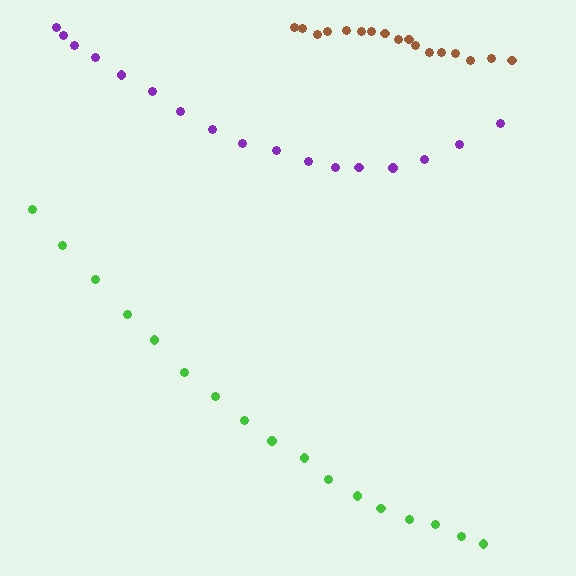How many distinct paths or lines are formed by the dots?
There are 3 distinct paths.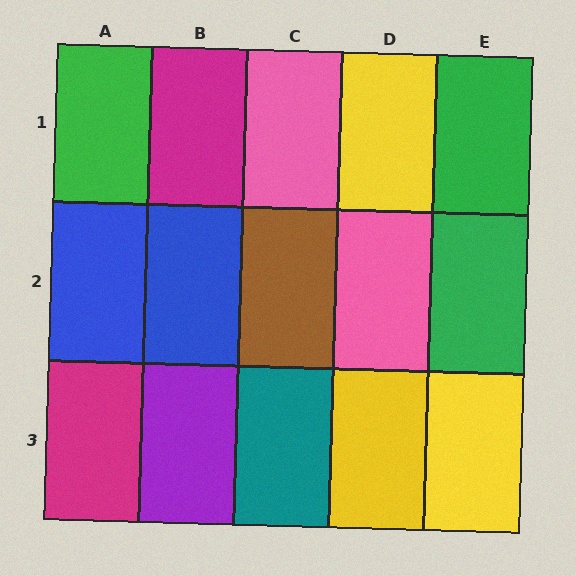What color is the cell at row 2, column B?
Blue.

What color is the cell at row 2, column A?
Blue.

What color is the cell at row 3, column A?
Magenta.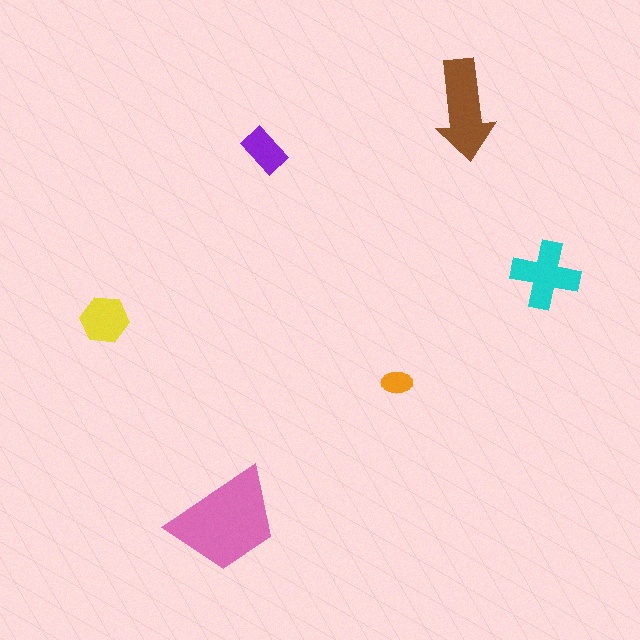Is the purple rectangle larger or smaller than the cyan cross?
Smaller.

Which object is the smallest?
The orange ellipse.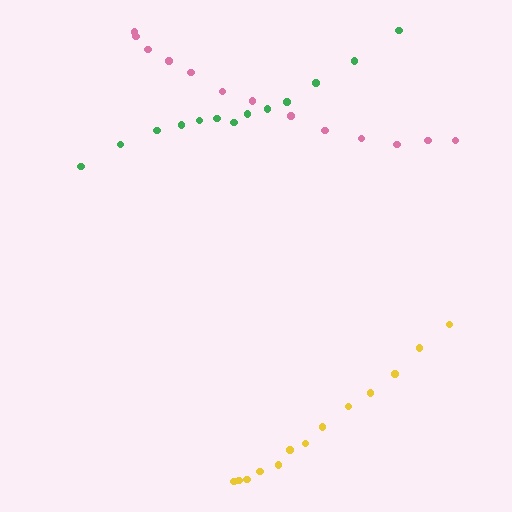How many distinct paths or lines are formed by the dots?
There are 3 distinct paths.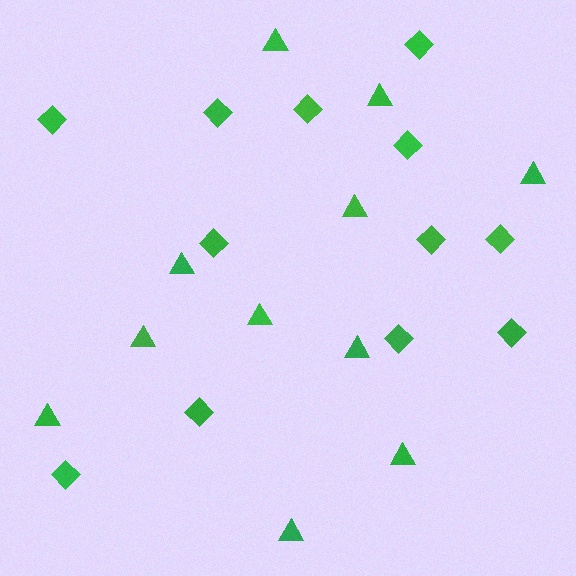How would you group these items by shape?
There are 2 groups: one group of diamonds (12) and one group of triangles (11).